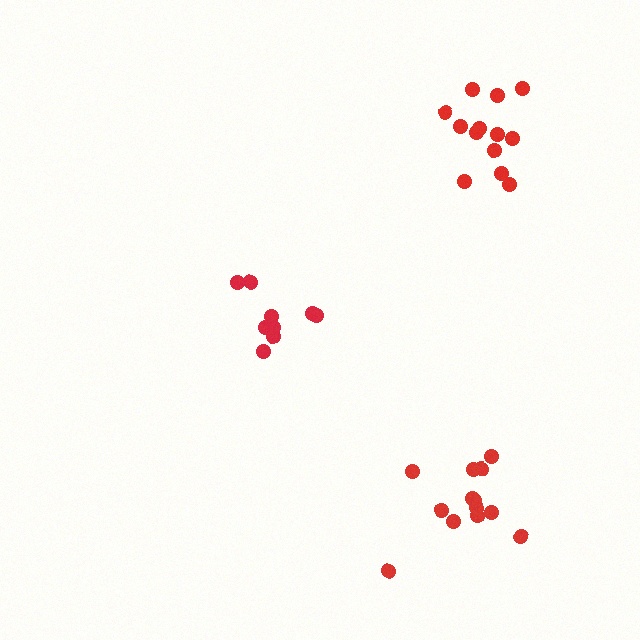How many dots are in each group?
Group 1: 13 dots, Group 2: 13 dots, Group 3: 9 dots (35 total).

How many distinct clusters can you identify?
There are 3 distinct clusters.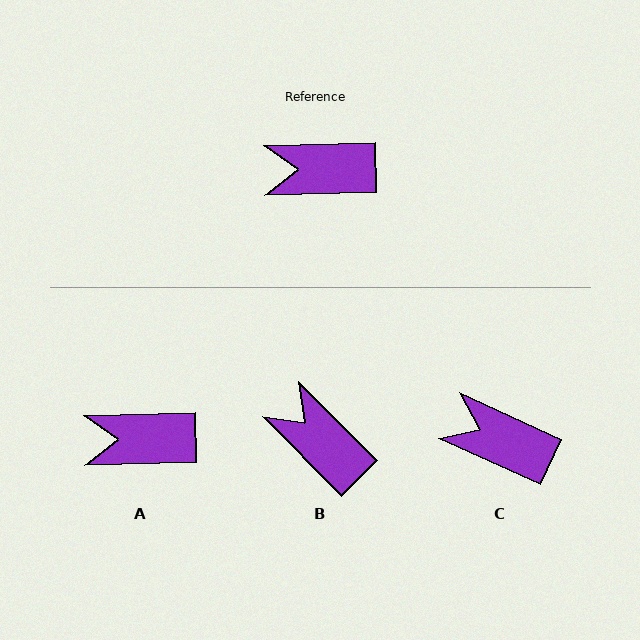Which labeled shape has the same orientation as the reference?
A.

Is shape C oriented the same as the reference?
No, it is off by about 26 degrees.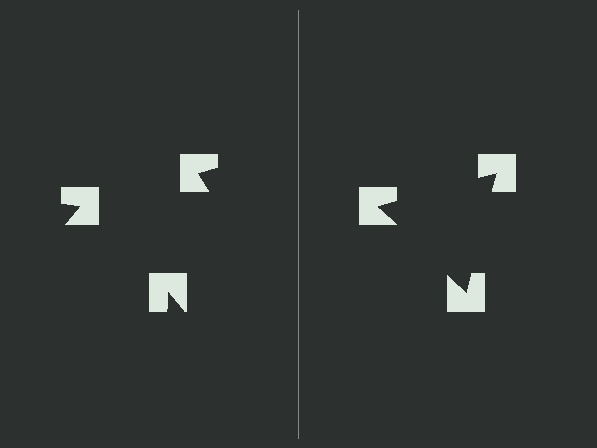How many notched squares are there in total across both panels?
6 — 3 on each side.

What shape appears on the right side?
An illusory triangle.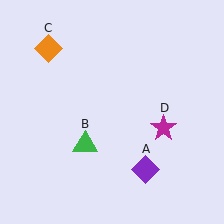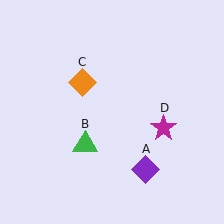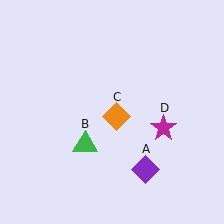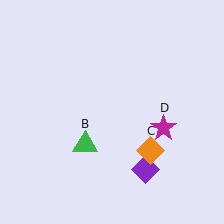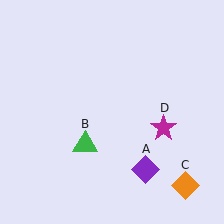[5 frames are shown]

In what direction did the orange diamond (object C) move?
The orange diamond (object C) moved down and to the right.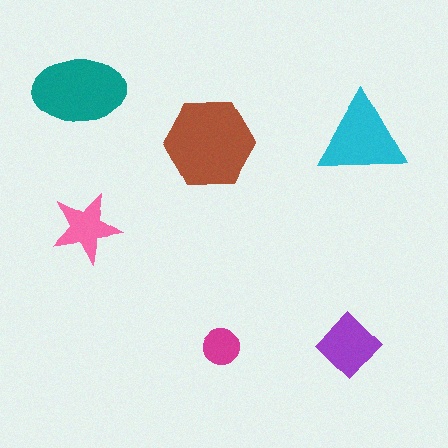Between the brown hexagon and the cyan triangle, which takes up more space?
The brown hexagon.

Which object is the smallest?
The magenta circle.